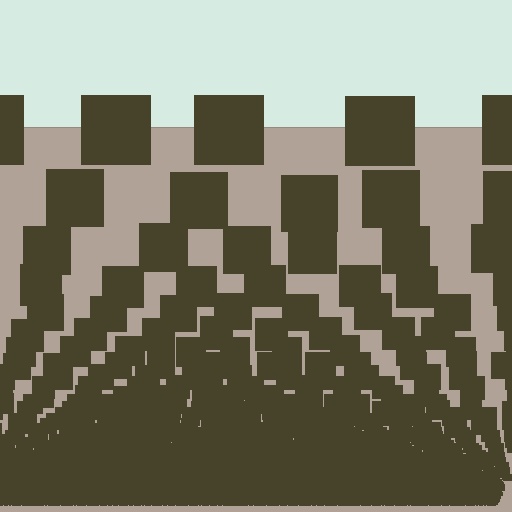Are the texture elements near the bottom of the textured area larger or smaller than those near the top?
Smaller. The gradient is inverted — elements near the bottom are smaller and denser.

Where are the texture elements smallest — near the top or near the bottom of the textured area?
Near the bottom.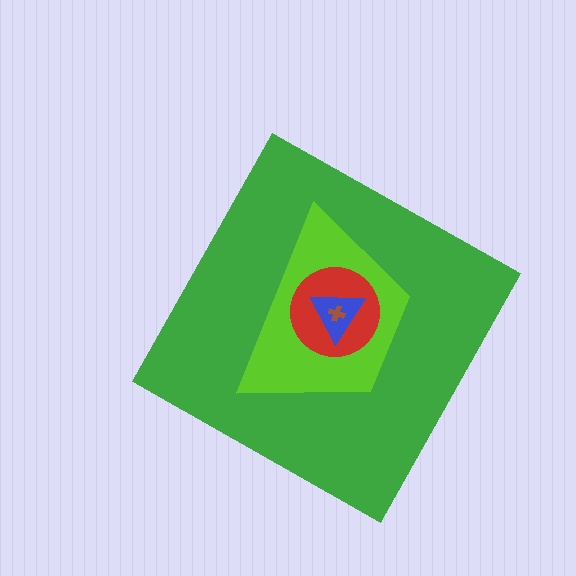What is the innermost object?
The brown cross.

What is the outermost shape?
The green diamond.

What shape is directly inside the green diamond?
The lime trapezoid.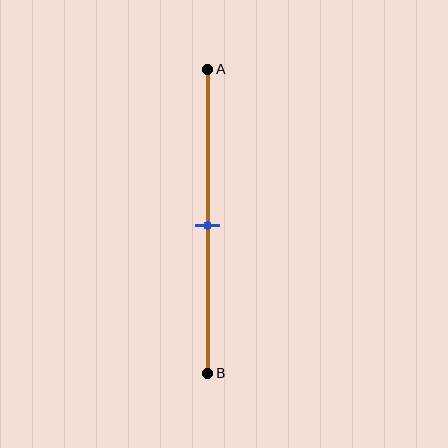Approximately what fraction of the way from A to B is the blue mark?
The blue mark is approximately 50% of the way from A to B.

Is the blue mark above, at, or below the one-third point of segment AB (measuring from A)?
The blue mark is below the one-third point of segment AB.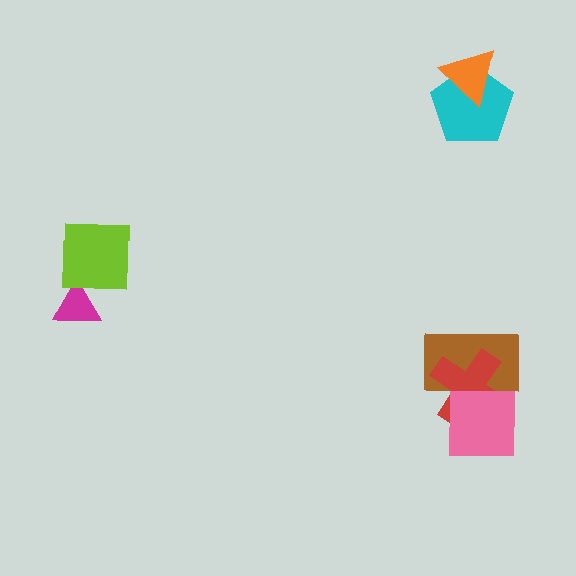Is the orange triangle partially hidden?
No, no other shape covers it.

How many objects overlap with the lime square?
1 object overlaps with the lime square.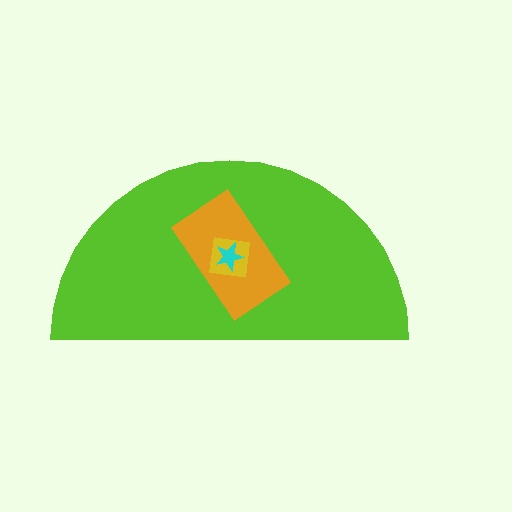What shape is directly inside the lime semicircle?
The orange rectangle.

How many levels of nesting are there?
4.